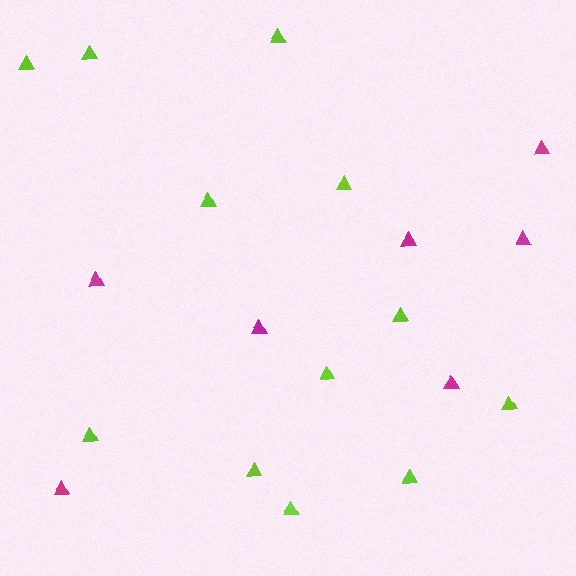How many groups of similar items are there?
There are 2 groups: one group of lime triangles (12) and one group of magenta triangles (7).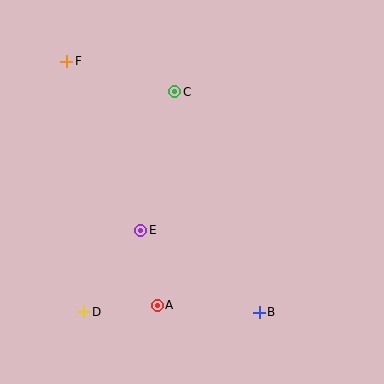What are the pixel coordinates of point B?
Point B is at (259, 312).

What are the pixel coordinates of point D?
Point D is at (84, 312).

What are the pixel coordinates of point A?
Point A is at (157, 305).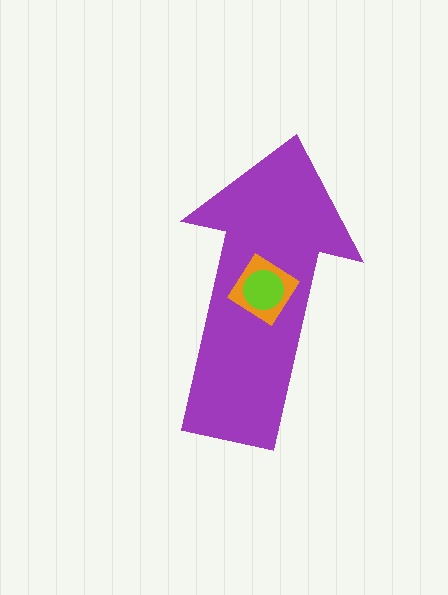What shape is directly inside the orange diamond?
The lime circle.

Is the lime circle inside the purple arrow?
Yes.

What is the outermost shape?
The purple arrow.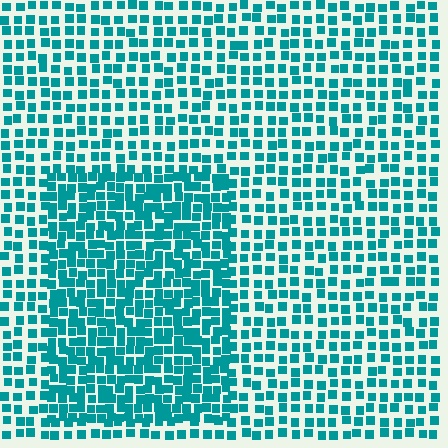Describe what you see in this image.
The image contains small teal elements arranged at two different densities. A rectangle-shaped region is visible where the elements are more densely packed than the surrounding area.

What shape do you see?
I see a rectangle.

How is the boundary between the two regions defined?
The boundary is defined by a change in element density (approximately 1.7x ratio). All elements are the same color, size, and shape.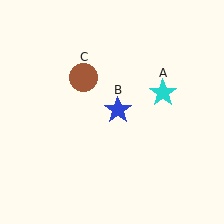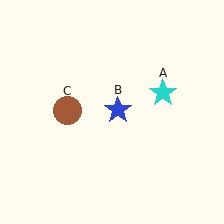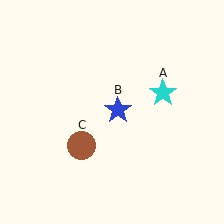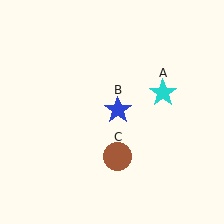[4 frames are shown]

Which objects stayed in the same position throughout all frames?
Cyan star (object A) and blue star (object B) remained stationary.